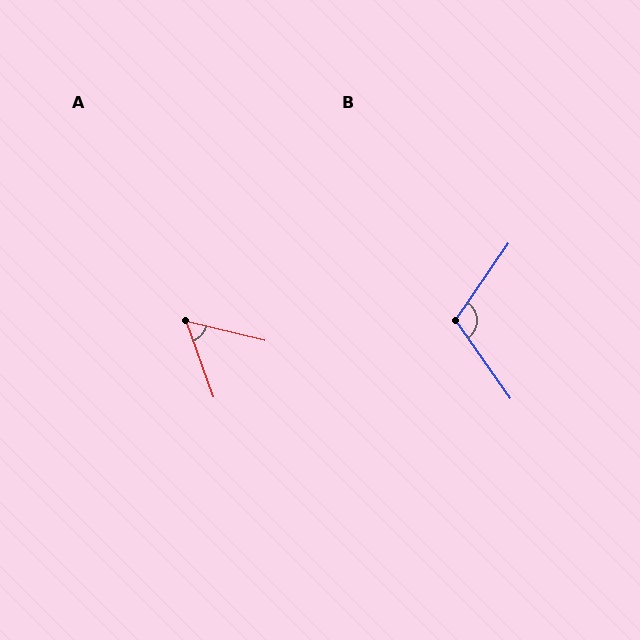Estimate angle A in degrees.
Approximately 56 degrees.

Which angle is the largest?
B, at approximately 110 degrees.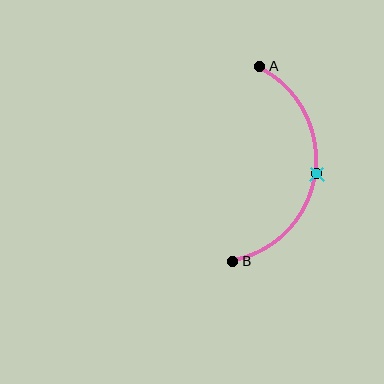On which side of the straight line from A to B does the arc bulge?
The arc bulges to the right of the straight line connecting A and B.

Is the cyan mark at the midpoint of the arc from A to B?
Yes. The cyan mark lies on the arc at equal arc-length from both A and B — it is the arc midpoint.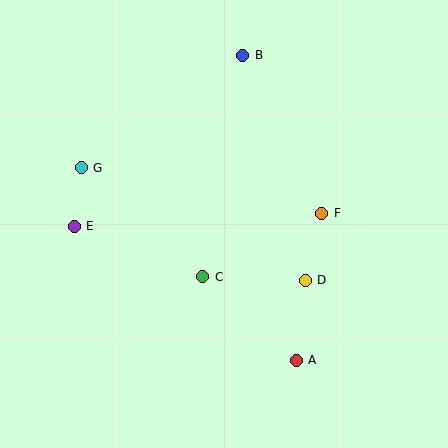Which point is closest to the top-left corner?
Point G is closest to the top-left corner.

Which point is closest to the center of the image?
Point C at (203, 277) is closest to the center.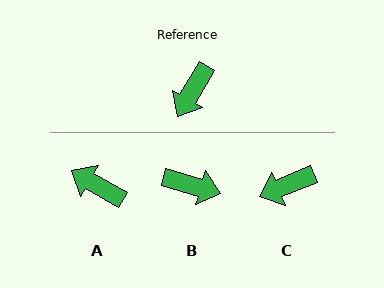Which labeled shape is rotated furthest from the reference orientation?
B, about 105 degrees away.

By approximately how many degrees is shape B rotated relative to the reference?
Approximately 105 degrees counter-clockwise.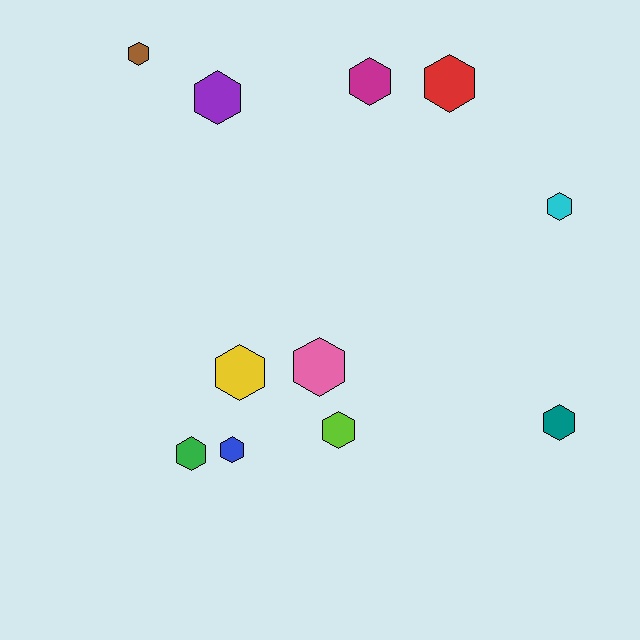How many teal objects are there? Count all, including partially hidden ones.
There is 1 teal object.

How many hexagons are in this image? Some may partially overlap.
There are 11 hexagons.